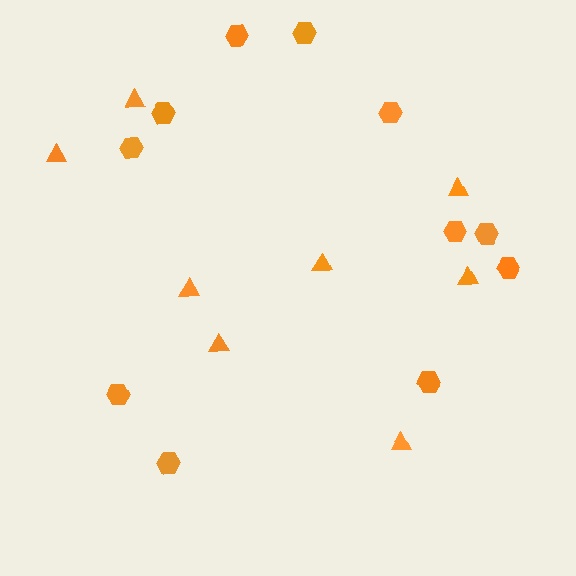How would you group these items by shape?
There are 2 groups: one group of hexagons (11) and one group of triangles (8).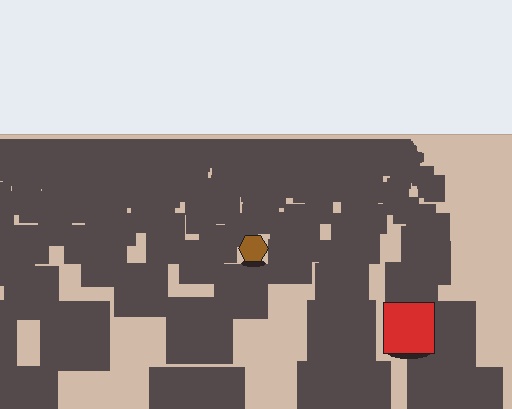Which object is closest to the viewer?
The red square is closest. The texture marks near it are larger and more spread out.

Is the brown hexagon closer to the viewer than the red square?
No. The red square is closer — you can tell from the texture gradient: the ground texture is coarser near it.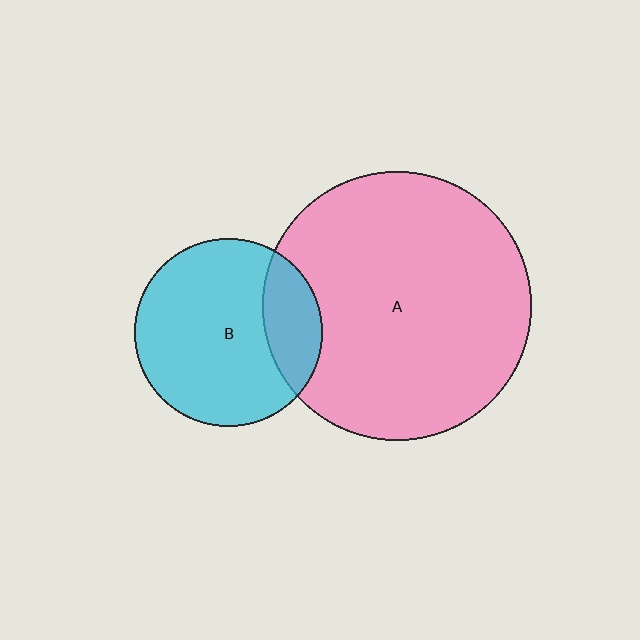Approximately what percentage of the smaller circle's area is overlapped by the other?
Approximately 20%.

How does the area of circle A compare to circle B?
Approximately 2.1 times.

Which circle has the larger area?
Circle A (pink).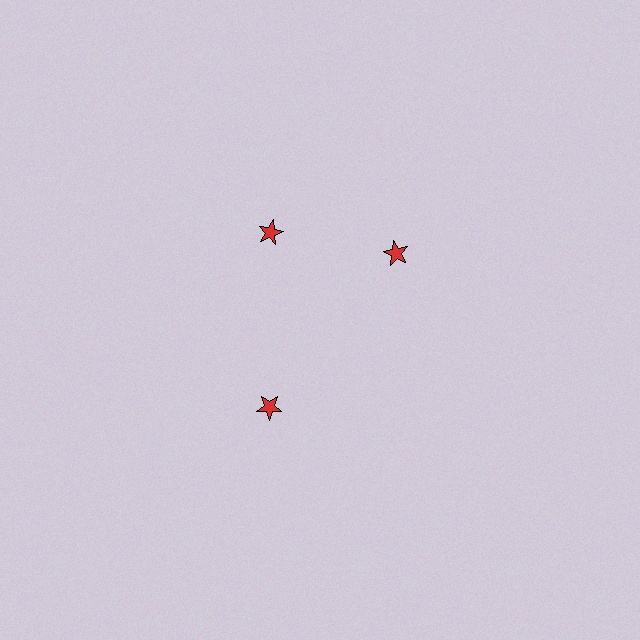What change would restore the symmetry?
The symmetry would be restored by rotating it back into even spacing with its neighbors so that all 3 stars sit at equal angles and equal distance from the center.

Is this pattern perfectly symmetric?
No. The 3 red stars are arranged in a ring, but one element near the 3 o'clock position is rotated out of alignment along the ring, breaking the 3-fold rotational symmetry.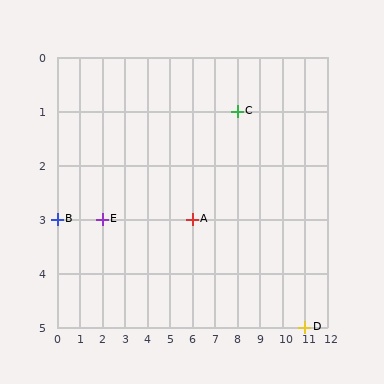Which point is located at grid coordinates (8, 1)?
Point C is at (8, 1).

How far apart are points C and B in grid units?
Points C and B are 8 columns and 2 rows apart (about 8.2 grid units diagonally).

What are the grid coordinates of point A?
Point A is at grid coordinates (6, 3).